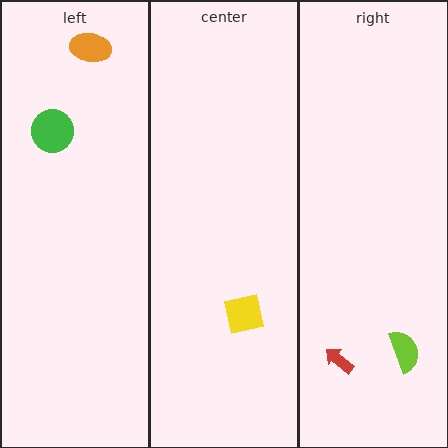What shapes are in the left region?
The green circle, the orange ellipse.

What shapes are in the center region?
The yellow square.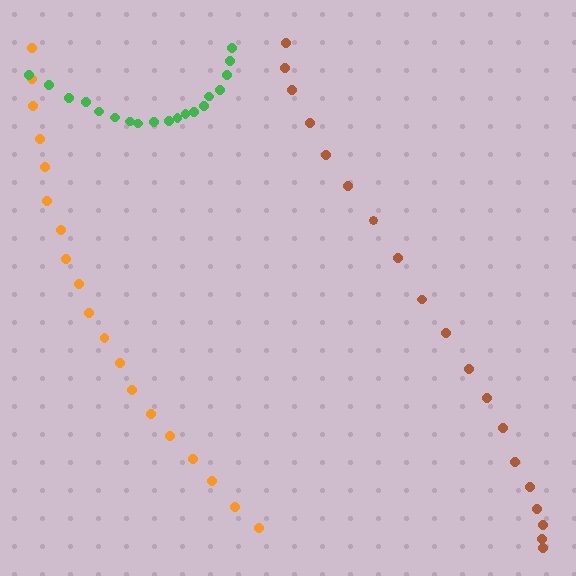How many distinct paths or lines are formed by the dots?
There are 3 distinct paths.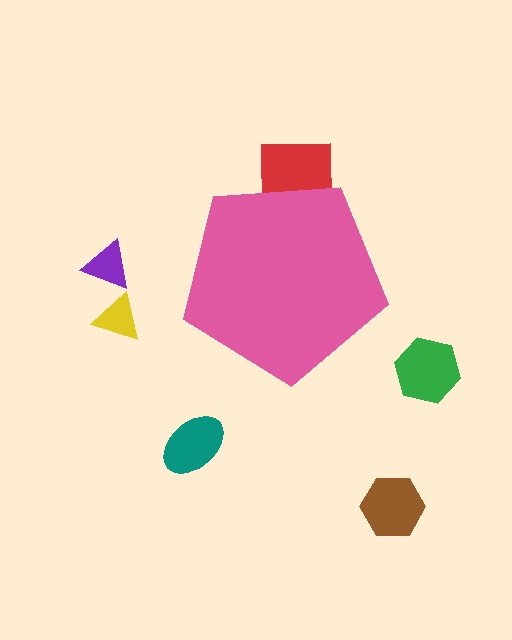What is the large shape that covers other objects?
A pink pentagon.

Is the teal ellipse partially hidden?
No, the teal ellipse is fully visible.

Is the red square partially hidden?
Yes, the red square is partially hidden behind the pink pentagon.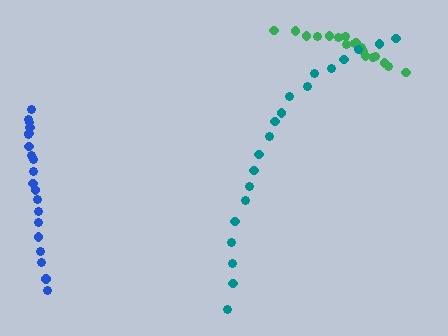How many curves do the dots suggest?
There are 3 distinct paths.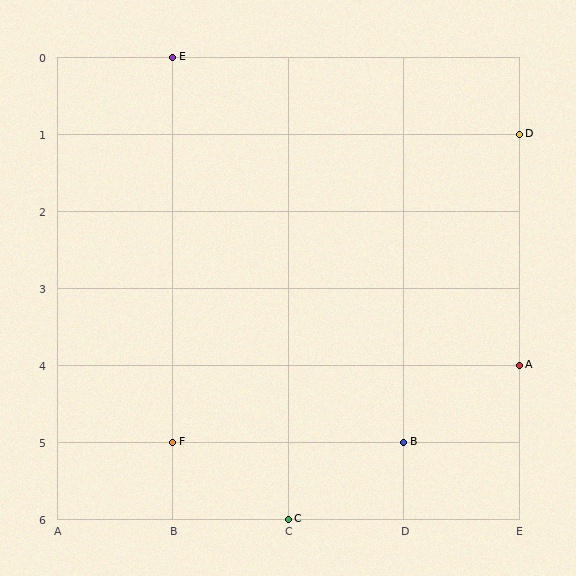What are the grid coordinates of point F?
Point F is at grid coordinates (B, 5).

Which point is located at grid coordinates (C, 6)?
Point C is at (C, 6).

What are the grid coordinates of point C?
Point C is at grid coordinates (C, 6).